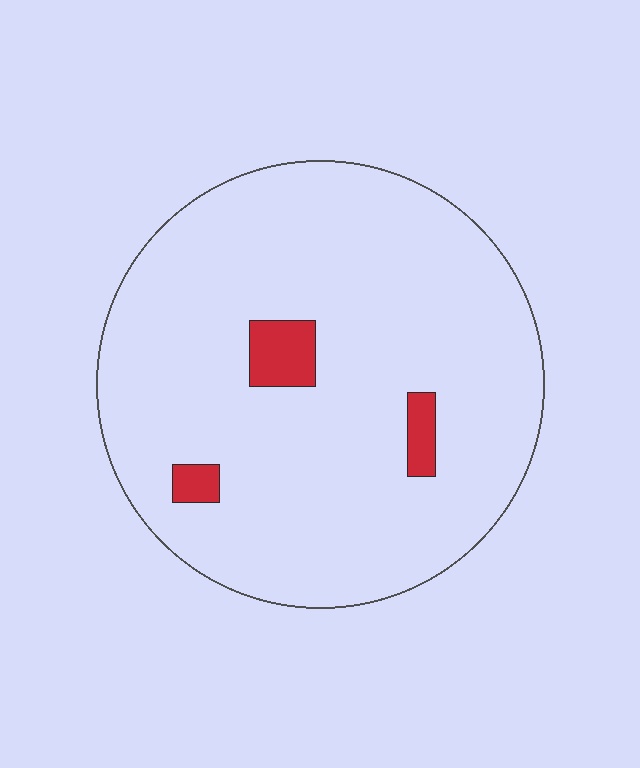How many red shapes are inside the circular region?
3.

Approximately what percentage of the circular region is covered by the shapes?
Approximately 5%.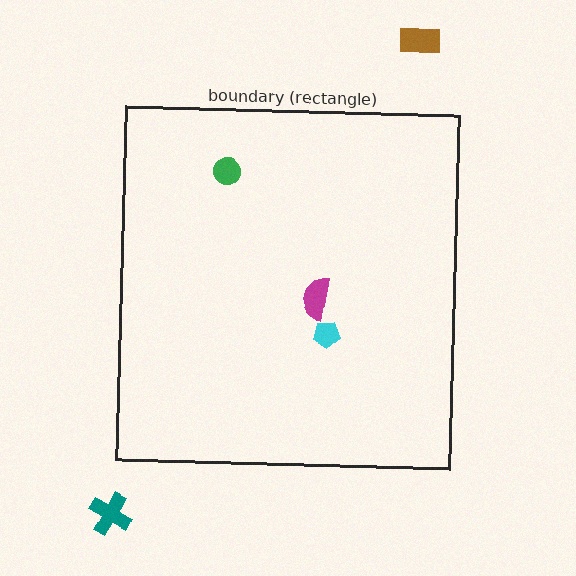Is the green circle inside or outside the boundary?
Inside.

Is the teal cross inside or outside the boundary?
Outside.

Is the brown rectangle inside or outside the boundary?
Outside.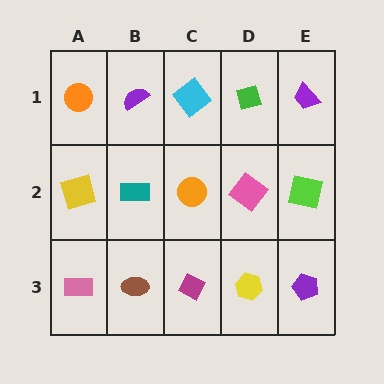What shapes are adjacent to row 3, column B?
A teal rectangle (row 2, column B), a pink rectangle (row 3, column A), a magenta diamond (row 3, column C).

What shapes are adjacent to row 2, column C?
A cyan diamond (row 1, column C), a magenta diamond (row 3, column C), a teal rectangle (row 2, column B), a pink diamond (row 2, column D).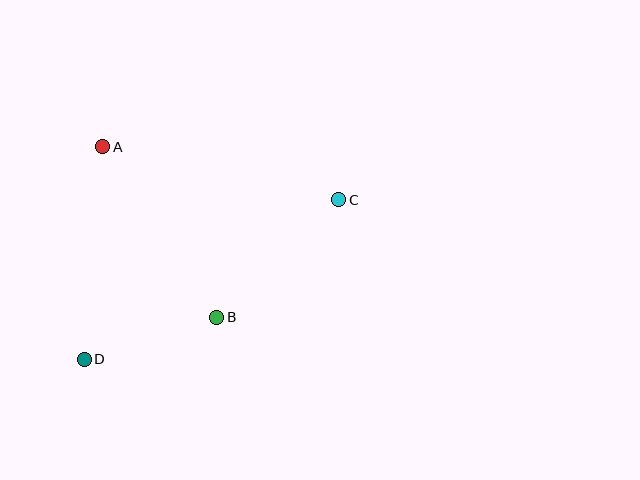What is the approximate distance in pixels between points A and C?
The distance between A and C is approximately 242 pixels.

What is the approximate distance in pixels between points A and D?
The distance between A and D is approximately 214 pixels.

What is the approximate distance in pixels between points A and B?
The distance between A and B is approximately 205 pixels.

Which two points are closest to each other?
Points B and D are closest to each other.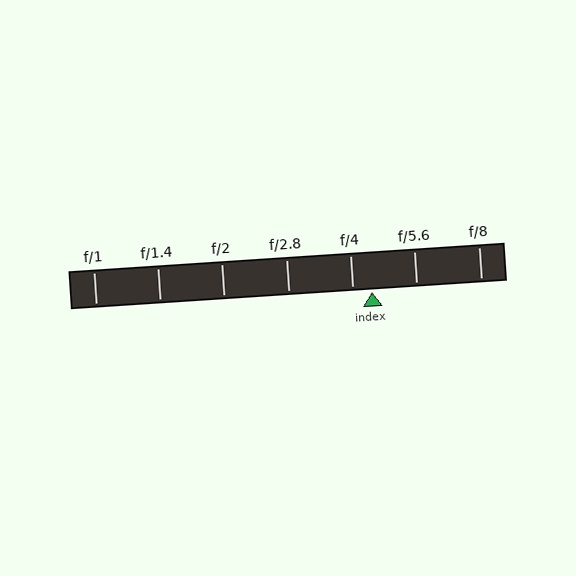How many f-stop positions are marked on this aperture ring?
There are 7 f-stop positions marked.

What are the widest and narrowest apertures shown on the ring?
The widest aperture shown is f/1 and the narrowest is f/8.